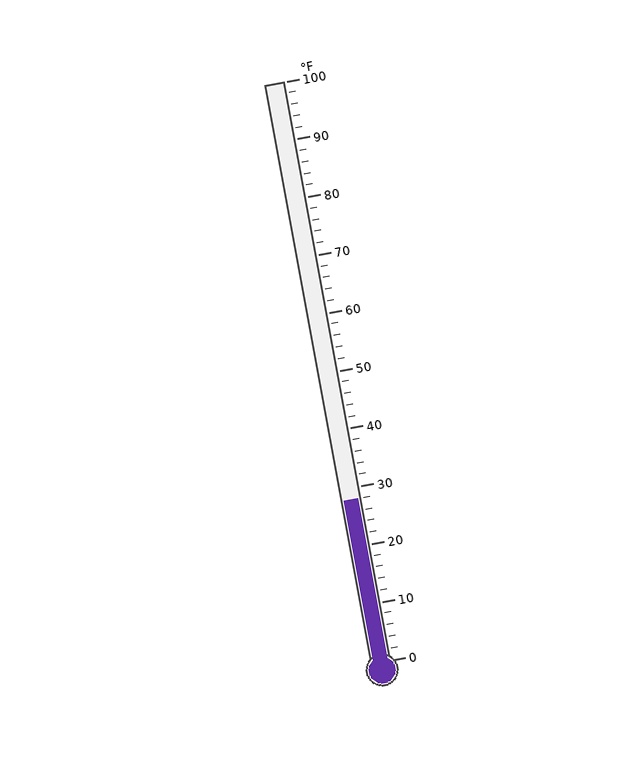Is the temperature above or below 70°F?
The temperature is below 70°F.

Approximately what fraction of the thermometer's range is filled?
The thermometer is filled to approximately 30% of its range.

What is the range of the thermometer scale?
The thermometer scale ranges from 0°F to 100°F.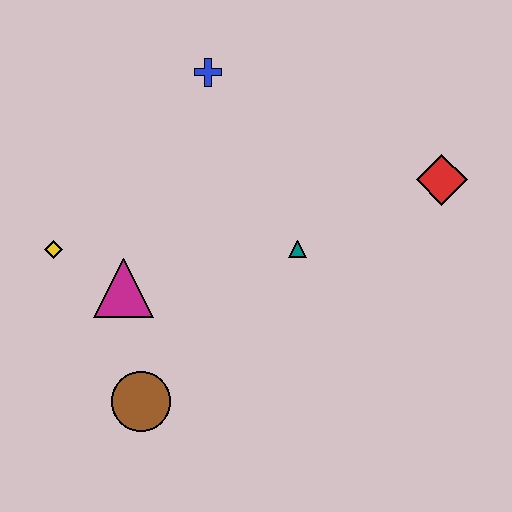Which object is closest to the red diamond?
The teal triangle is closest to the red diamond.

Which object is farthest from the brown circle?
The red diamond is farthest from the brown circle.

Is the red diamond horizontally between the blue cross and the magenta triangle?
No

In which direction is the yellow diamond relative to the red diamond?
The yellow diamond is to the left of the red diamond.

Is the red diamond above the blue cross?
No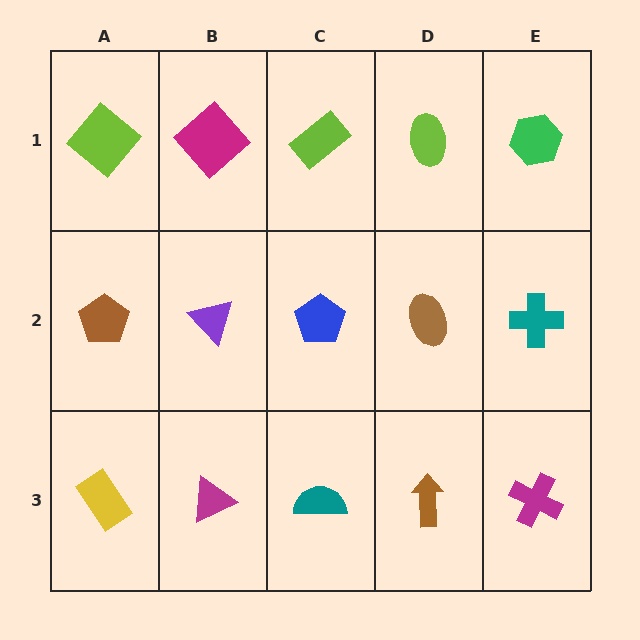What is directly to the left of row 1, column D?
A lime rectangle.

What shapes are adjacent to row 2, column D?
A lime ellipse (row 1, column D), a brown arrow (row 3, column D), a blue pentagon (row 2, column C), a teal cross (row 2, column E).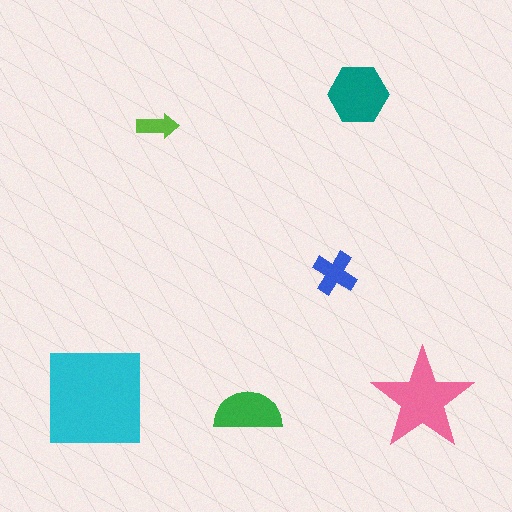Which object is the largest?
The cyan square.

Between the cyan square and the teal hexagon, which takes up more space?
The cyan square.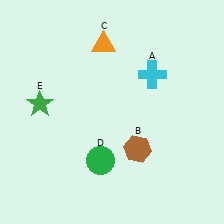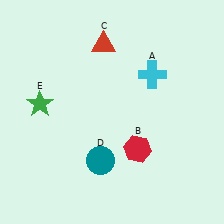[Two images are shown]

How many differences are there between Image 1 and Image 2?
There are 3 differences between the two images.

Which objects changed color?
B changed from brown to red. C changed from orange to red. D changed from green to teal.